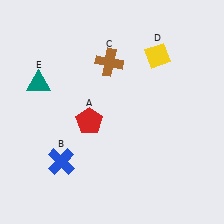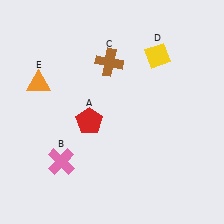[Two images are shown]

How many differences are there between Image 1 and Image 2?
There are 2 differences between the two images.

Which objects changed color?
B changed from blue to pink. E changed from teal to orange.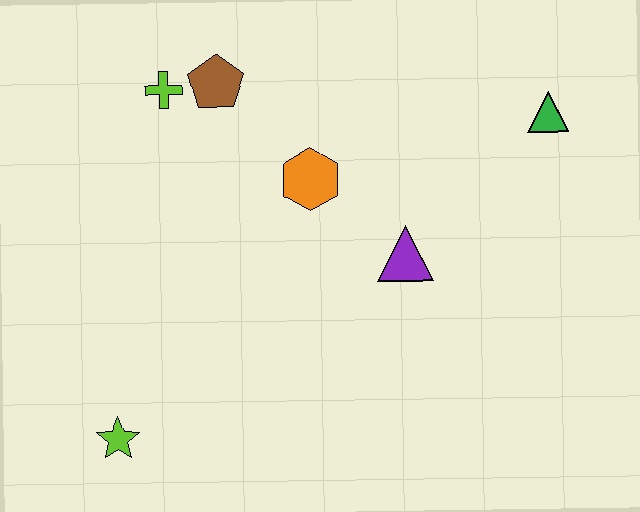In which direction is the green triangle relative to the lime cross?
The green triangle is to the right of the lime cross.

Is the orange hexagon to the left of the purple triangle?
Yes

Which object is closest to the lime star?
The orange hexagon is closest to the lime star.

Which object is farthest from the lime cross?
The green triangle is farthest from the lime cross.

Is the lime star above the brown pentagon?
No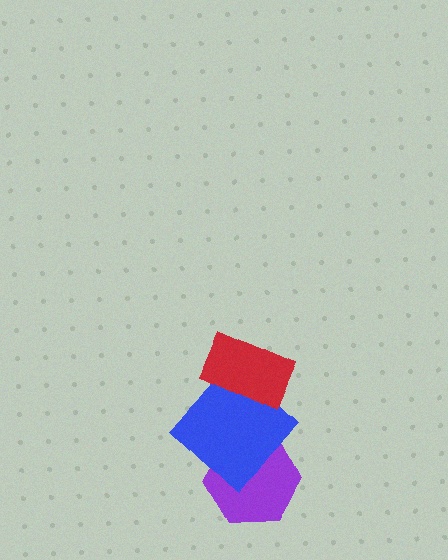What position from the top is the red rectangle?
The red rectangle is 1st from the top.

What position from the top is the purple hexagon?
The purple hexagon is 3rd from the top.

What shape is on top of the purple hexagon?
The blue diamond is on top of the purple hexagon.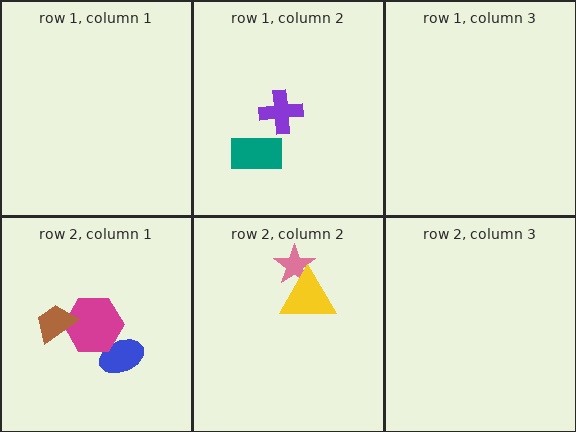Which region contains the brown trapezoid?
The row 2, column 1 region.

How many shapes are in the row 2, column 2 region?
2.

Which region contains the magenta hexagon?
The row 2, column 1 region.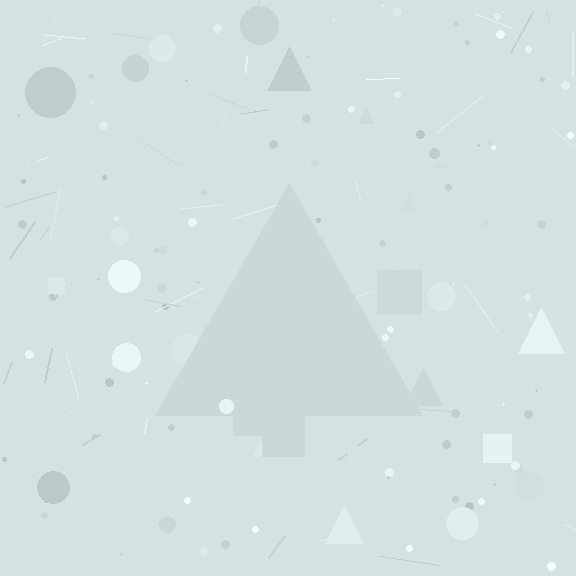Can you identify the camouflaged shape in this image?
The camouflaged shape is a triangle.